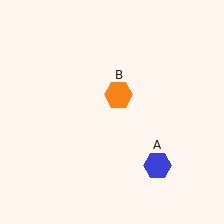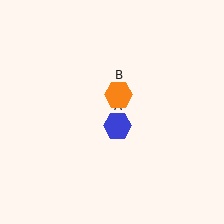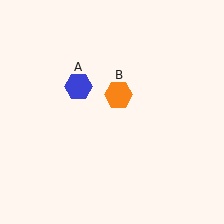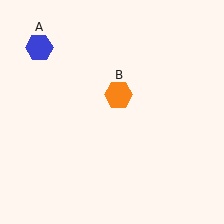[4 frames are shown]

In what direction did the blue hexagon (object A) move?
The blue hexagon (object A) moved up and to the left.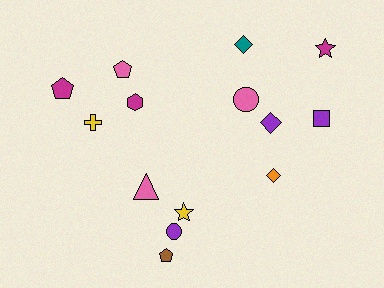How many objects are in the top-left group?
There are 4 objects.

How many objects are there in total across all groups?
There are 14 objects.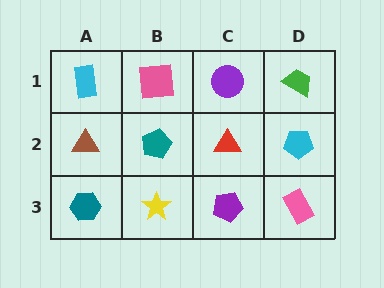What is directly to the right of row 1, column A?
A pink square.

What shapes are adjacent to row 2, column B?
A pink square (row 1, column B), a yellow star (row 3, column B), a brown triangle (row 2, column A), a red triangle (row 2, column C).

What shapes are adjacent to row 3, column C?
A red triangle (row 2, column C), a yellow star (row 3, column B), a pink rectangle (row 3, column D).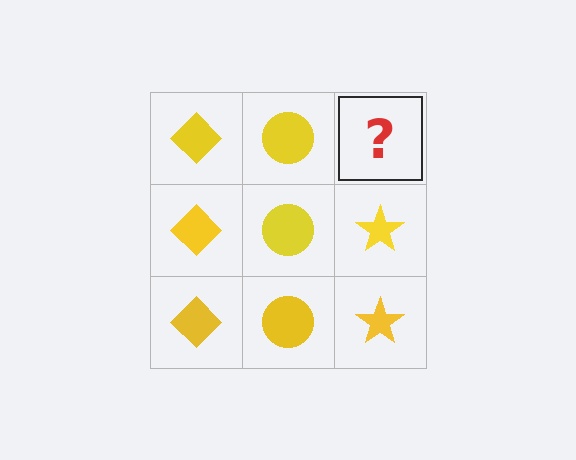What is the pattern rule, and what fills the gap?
The rule is that each column has a consistent shape. The gap should be filled with a yellow star.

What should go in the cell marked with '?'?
The missing cell should contain a yellow star.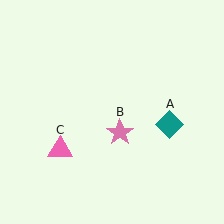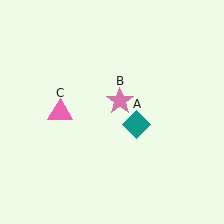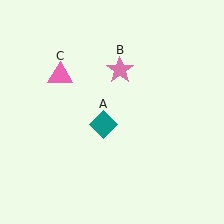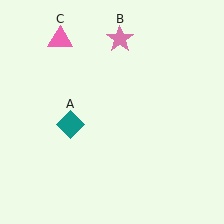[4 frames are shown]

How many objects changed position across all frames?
3 objects changed position: teal diamond (object A), pink star (object B), pink triangle (object C).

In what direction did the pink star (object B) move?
The pink star (object B) moved up.